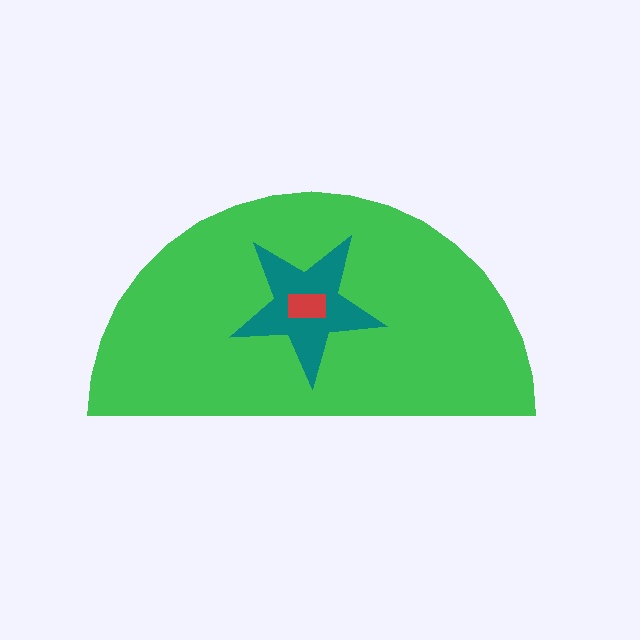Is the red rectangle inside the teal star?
Yes.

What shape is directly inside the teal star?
The red rectangle.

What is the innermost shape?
The red rectangle.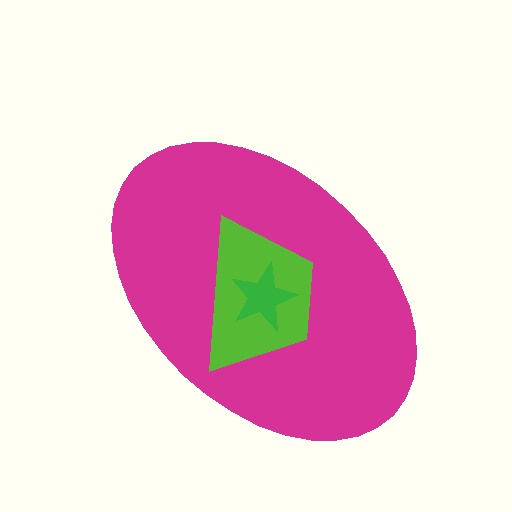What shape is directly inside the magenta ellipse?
The lime trapezoid.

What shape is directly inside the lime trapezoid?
The green star.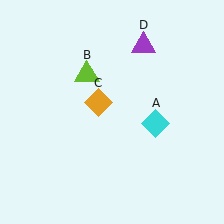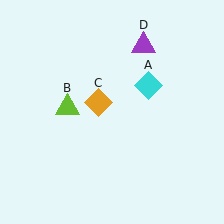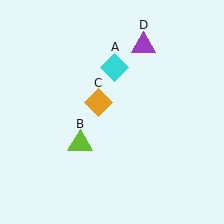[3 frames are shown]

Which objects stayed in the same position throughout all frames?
Orange diamond (object C) and purple triangle (object D) remained stationary.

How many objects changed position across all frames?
2 objects changed position: cyan diamond (object A), lime triangle (object B).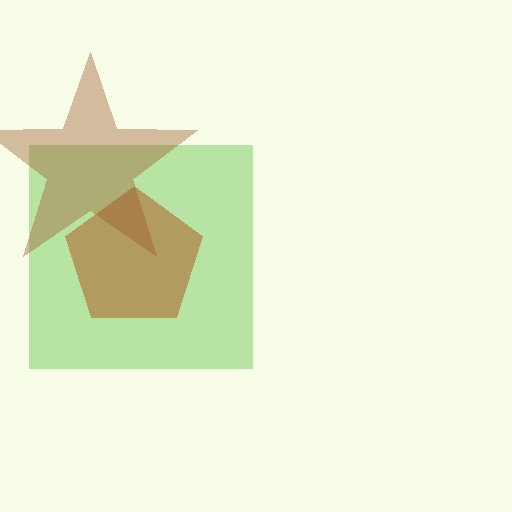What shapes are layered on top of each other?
The layered shapes are: a red pentagon, a lime square, a brown star.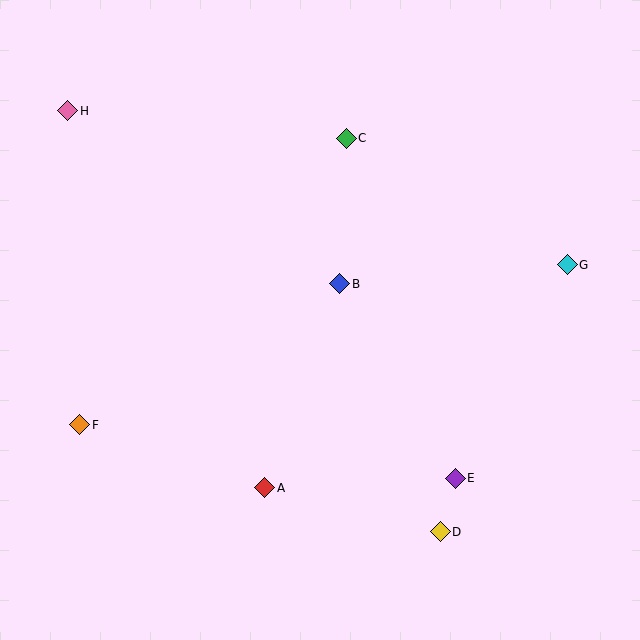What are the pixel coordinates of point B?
Point B is at (340, 284).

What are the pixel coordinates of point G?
Point G is at (567, 265).